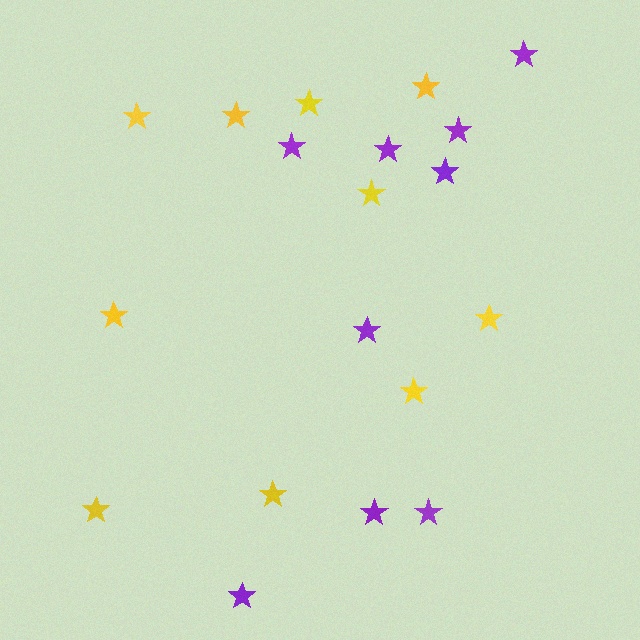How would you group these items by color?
There are 2 groups: one group of yellow stars (10) and one group of purple stars (9).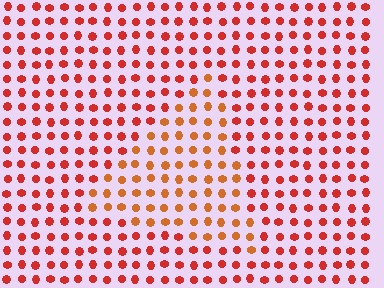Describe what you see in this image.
The image is filled with small red elements in a uniform arrangement. A triangle-shaped region is visible where the elements are tinted to a slightly different hue, forming a subtle color boundary.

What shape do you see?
I see a triangle.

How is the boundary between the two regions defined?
The boundary is defined purely by a slight shift in hue (about 24 degrees). Spacing, size, and orientation are identical on both sides.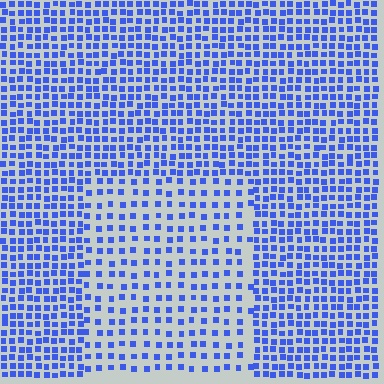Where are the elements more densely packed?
The elements are more densely packed outside the rectangle boundary.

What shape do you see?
I see a rectangle.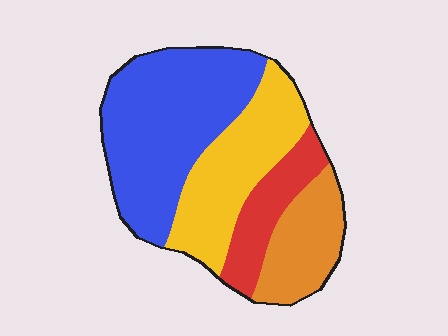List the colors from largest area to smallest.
From largest to smallest: blue, yellow, orange, red.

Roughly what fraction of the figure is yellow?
Yellow takes up about one quarter (1/4) of the figure.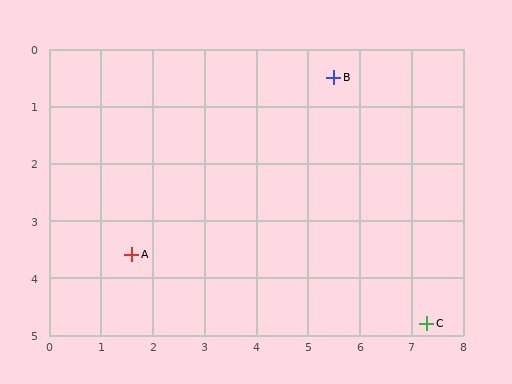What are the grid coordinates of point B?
Point B is at approximately (5.5, 0.5).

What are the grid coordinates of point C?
Point C is at approximately (7.3, 4.8).